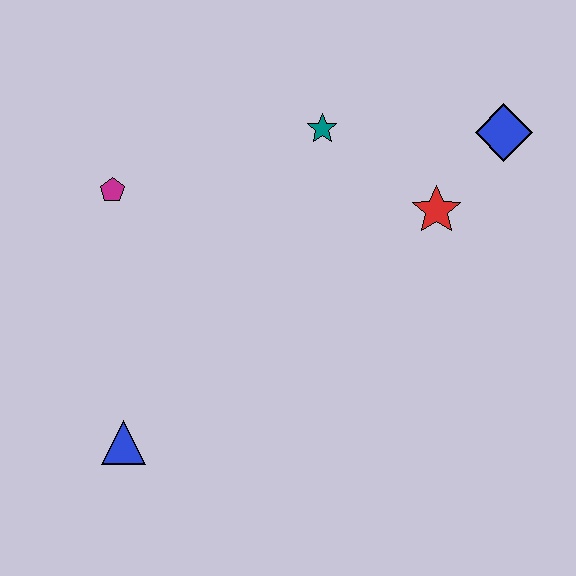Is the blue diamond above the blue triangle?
Yes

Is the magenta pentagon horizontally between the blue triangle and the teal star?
No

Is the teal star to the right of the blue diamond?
No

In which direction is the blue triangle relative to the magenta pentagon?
The blue triangle is below the magenta pentagon.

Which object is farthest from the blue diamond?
The blue triangle is farthest from the blue diamond.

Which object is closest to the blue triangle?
The magenta pentagon is closest to the blue triangle.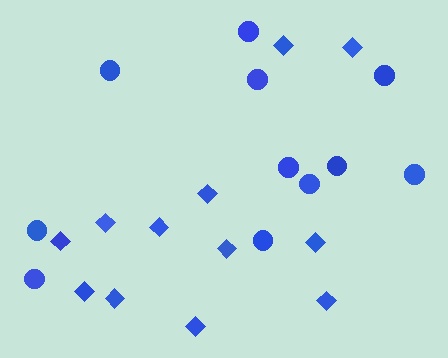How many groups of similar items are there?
There are 2 groups: one group of circles (11) and one group of diamonds (12).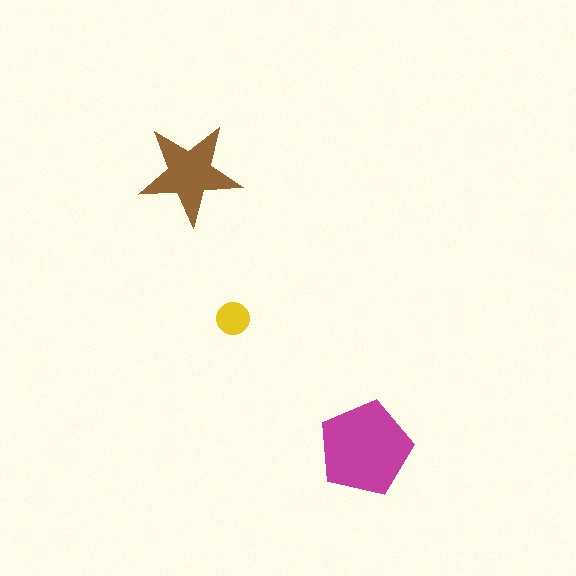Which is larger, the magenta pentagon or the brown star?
The magenta pentagon.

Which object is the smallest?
The yellow circle.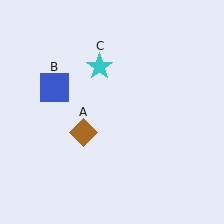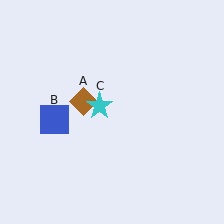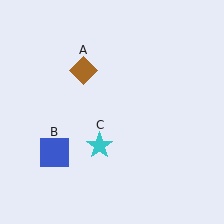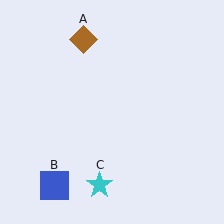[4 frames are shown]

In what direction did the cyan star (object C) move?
The cyan star (object C) moved down.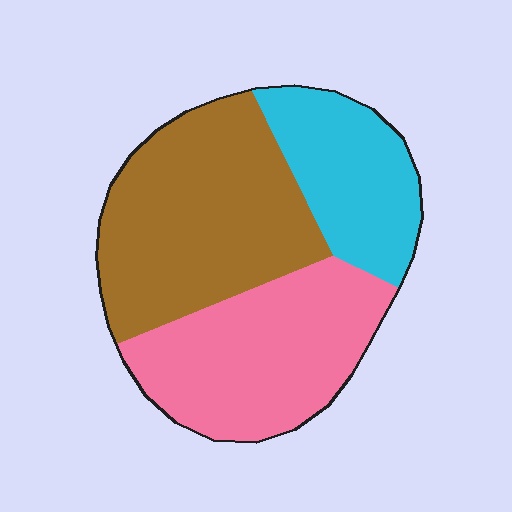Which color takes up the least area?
Cyan, at roughly 25%.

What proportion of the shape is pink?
Pink covers 35% of the shape.